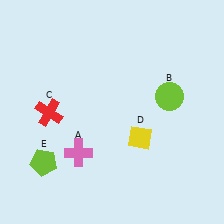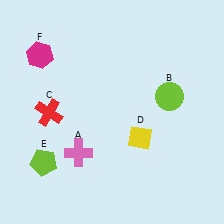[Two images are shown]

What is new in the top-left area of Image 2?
A magenta hexagon (F) was added in the top-left area of Image 2.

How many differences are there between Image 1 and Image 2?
There is 1 difference between the two images.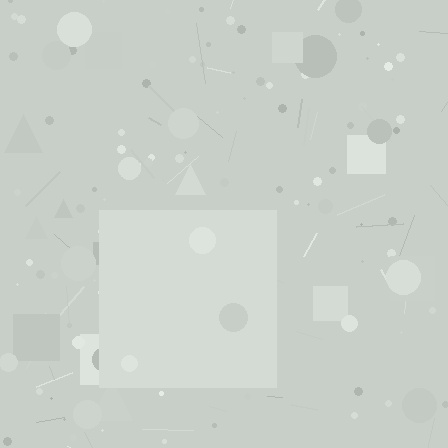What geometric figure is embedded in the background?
A square is embedded in the background.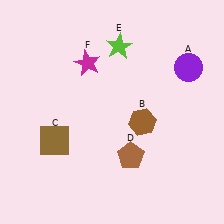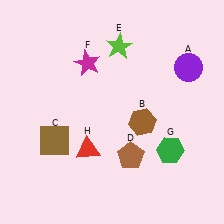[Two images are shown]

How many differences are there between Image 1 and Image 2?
There are 2 differences between the two images.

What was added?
A green hexagon (G), a red triangle (H) were added in Image 2.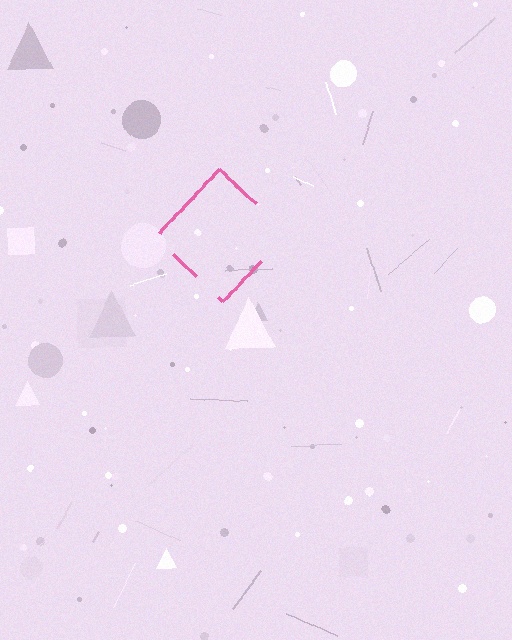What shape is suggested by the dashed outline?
The dashed outline suggests a diamond.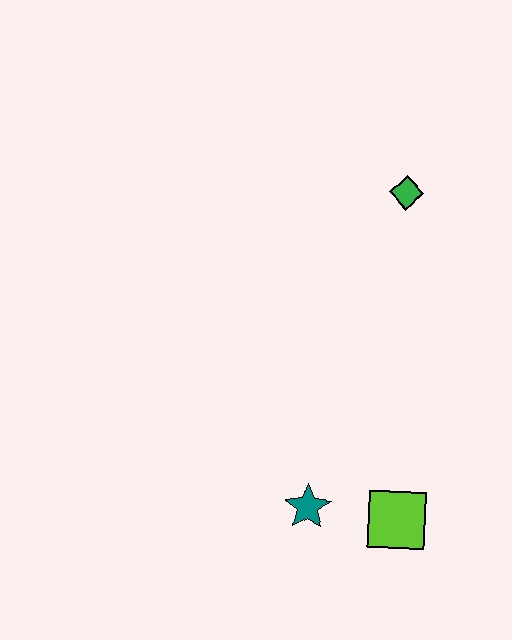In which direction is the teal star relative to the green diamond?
The teal star is below the green diamond.